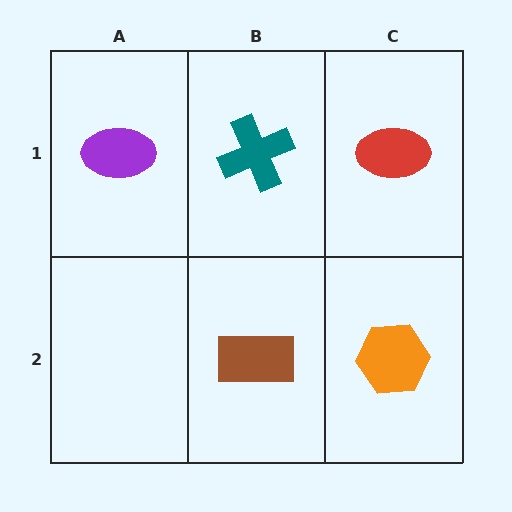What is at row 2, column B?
A brown rectangle.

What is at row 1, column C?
A red ellipse.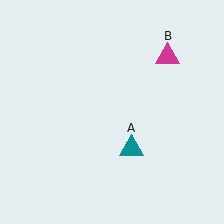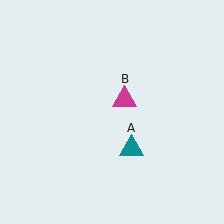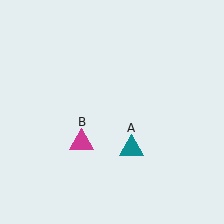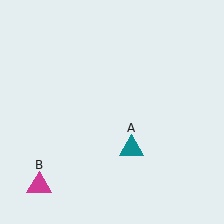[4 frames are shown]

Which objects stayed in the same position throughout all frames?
Teal triangle (object A) remained stationary.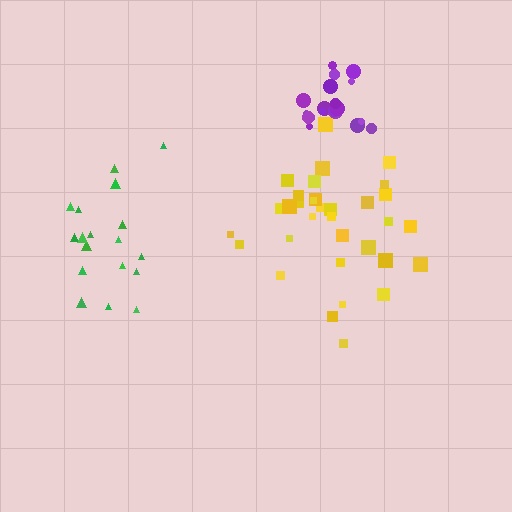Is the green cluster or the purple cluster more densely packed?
Purple.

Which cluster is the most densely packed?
Purple.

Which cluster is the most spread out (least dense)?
Green.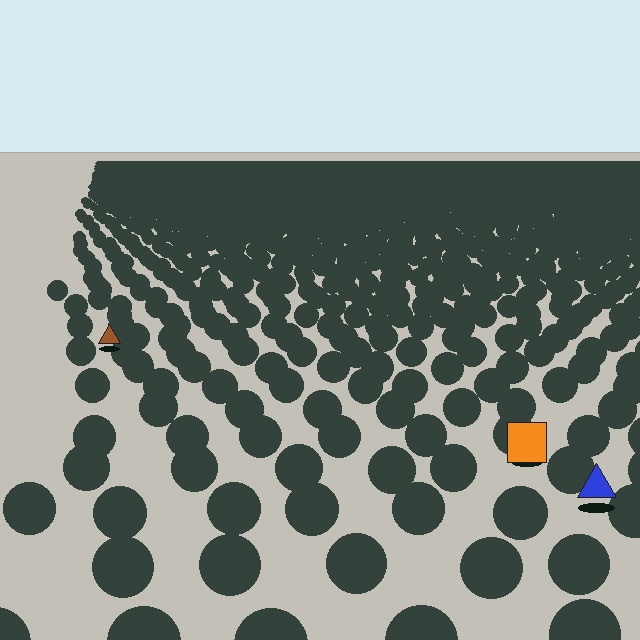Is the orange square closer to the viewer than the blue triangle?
No. The blue triangle is closer — you can tell from the texture gradient: the ground texture is coarser near it.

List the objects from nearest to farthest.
From nearest to farthest: the blue triangle, the orange square, the brown triangle.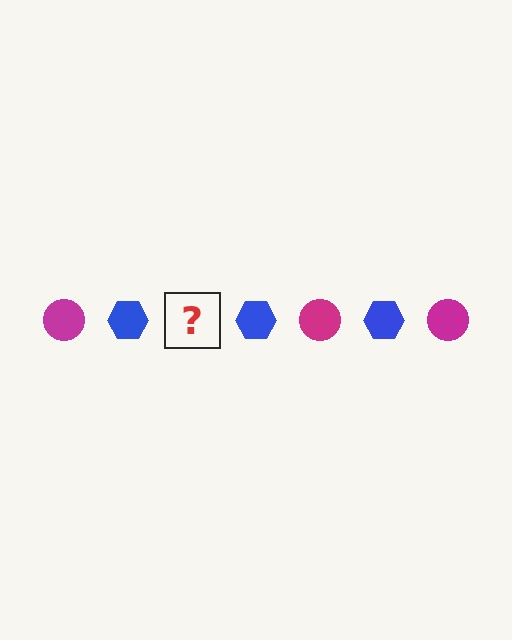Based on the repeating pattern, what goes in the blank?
The blank should be a magenta circle.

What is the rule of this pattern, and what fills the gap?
The rule is that the pattern alternates between magenta circle and blue hexagon. The gap should be filled with a magenta circle.